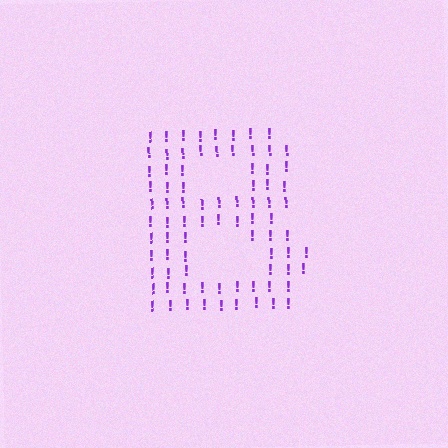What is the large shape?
The large shape is the letter B.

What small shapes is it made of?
It is made of small exclamation marks.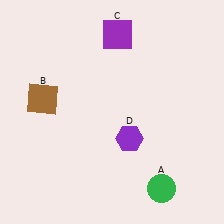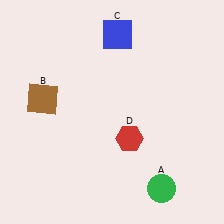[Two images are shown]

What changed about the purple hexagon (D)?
In Image 1, D is purple. In Image 2, it changed to red.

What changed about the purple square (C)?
In Image 1, C is purple. In Image 2, it changed to blue.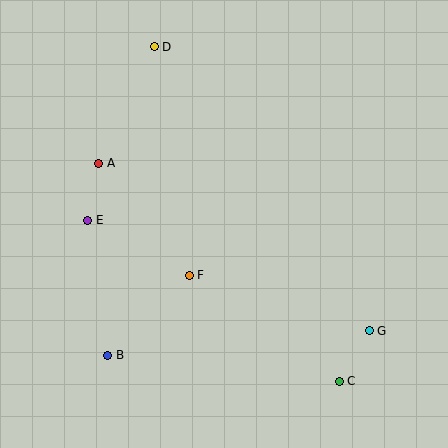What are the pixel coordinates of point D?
Point D is at (154, 47).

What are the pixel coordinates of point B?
Point B is at (108, 355).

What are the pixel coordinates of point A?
Point A is at (99, 163).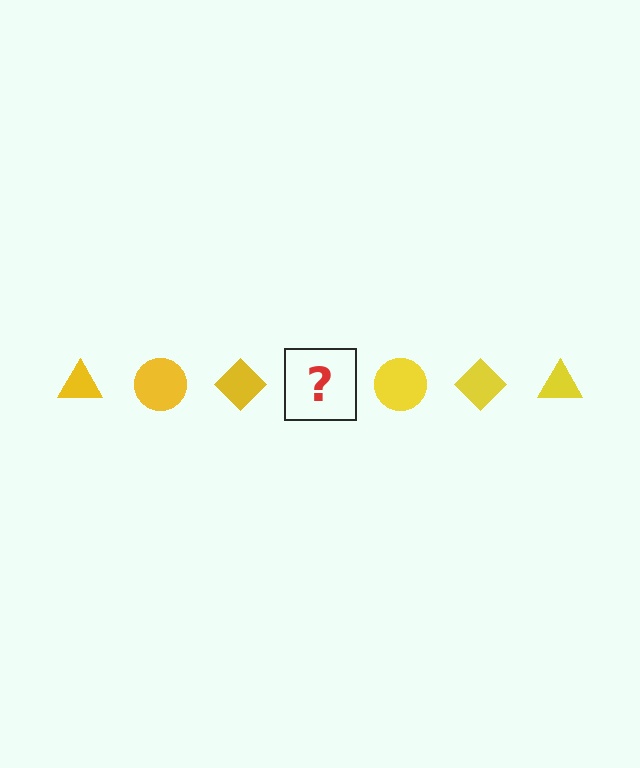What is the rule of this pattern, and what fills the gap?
The rule is that the pattern cycles through triangle, circle, diamond shapes in yellow. The gap should be filled with a yellow triangle.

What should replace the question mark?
The question mark should be replaced with a yellow triangle.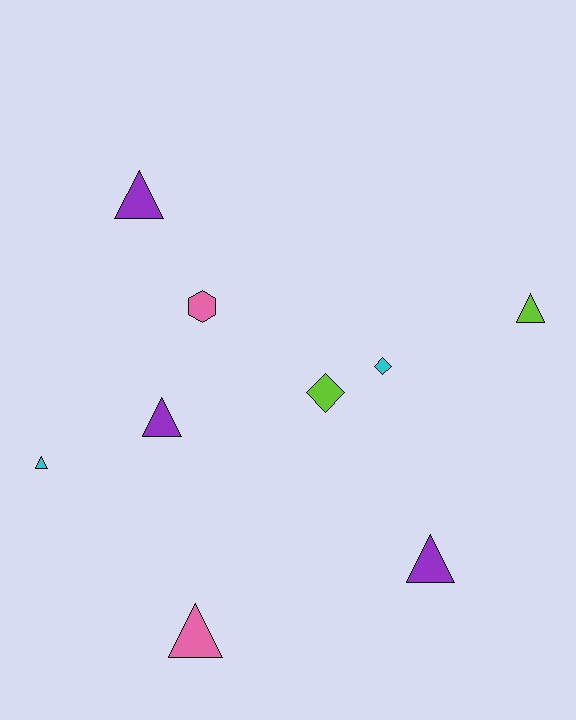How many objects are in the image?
There are 9 objects.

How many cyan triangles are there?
There is 1 cyan triangle.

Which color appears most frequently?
Purple, with 3 objects.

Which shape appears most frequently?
Triangle, with 6 objects.